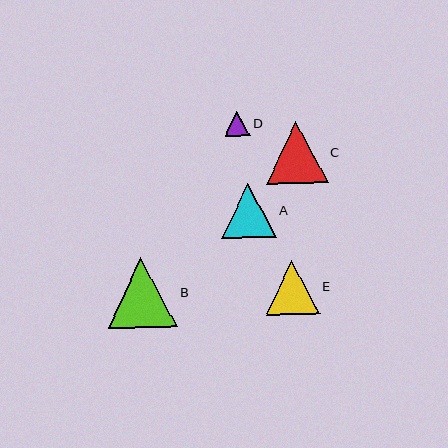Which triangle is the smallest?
Triangle D is the smallest with a size of approximately 25 pixels.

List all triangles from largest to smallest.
From largest to smallest: B, C, A, E, D.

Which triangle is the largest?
Triangle B is the largest with a size of approximately 70 pixels.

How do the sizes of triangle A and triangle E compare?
Triangle A and triangle E are approximately the same size.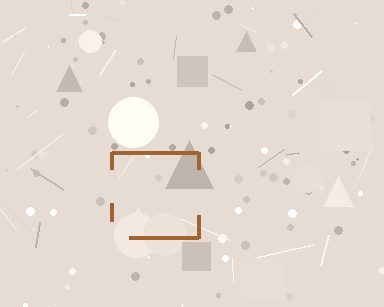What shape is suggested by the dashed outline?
The dashed outline suggests a square.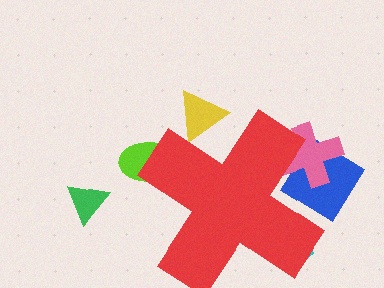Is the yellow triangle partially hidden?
Yes, the yellow triangle is partially hidden behind the red cross.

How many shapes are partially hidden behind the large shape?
5 shapes are partially hidden.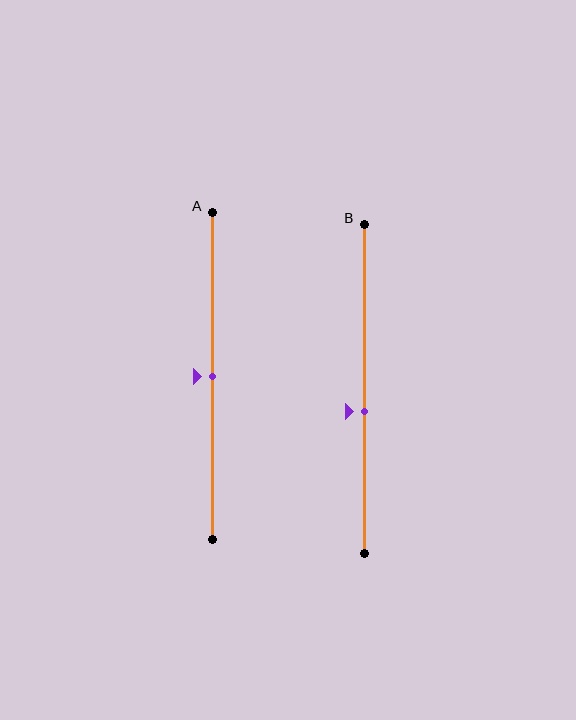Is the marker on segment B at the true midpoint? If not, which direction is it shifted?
No, the marker on segment B is shifted downward by about 7% of the segment length.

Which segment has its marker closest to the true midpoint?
Segment A has its marker closest to the true midpoint.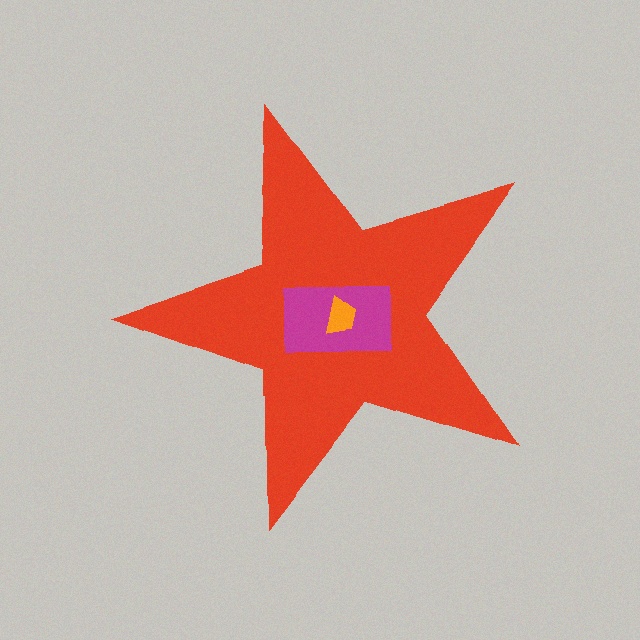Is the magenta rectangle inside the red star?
Yes.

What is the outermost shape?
The red star.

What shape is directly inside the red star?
The magenta rectangle.